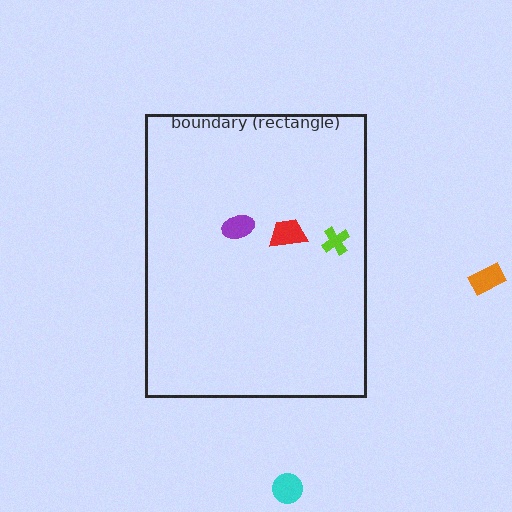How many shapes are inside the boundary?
3 inside, 2 outside.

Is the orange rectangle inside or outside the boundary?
Outside.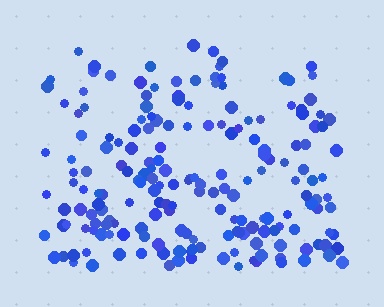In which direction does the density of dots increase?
From top to bottom, with the bottom side densest.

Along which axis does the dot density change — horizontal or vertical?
Vertical.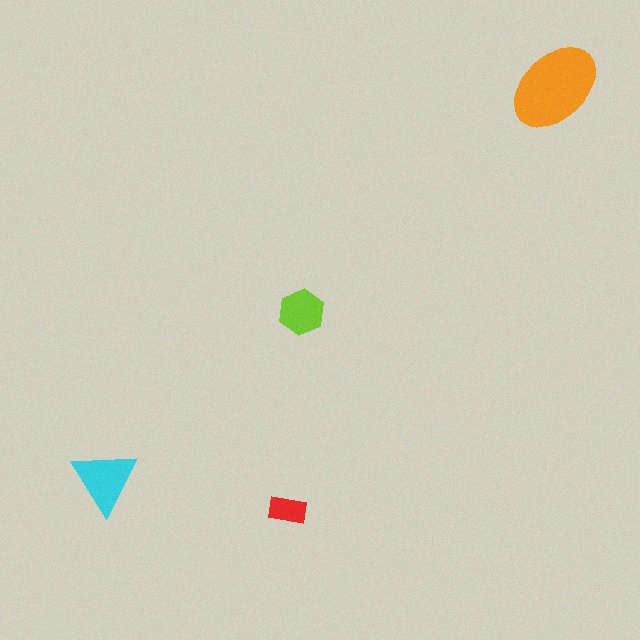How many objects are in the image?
There are 4 objects in the image.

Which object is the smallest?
The red rectangle.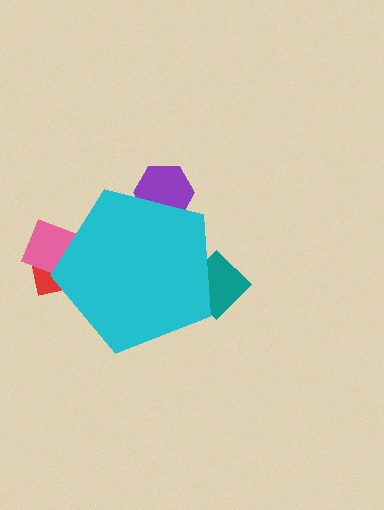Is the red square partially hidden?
Yes, the red square is partially hidden behind the cyan pentagon.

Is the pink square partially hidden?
Yes, the pink square is partially hidden behind the cyan pentagon.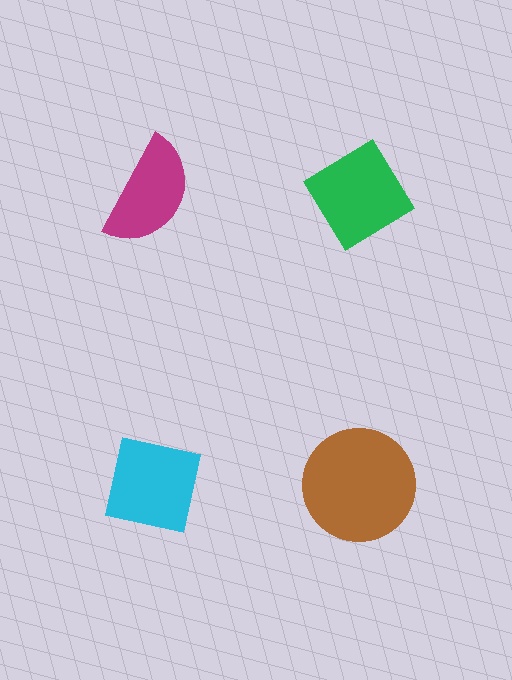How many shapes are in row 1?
2 shapes.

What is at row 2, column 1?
A cyan square.